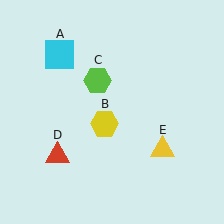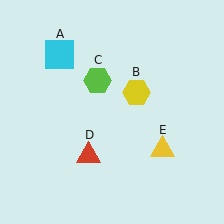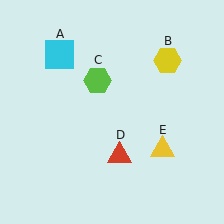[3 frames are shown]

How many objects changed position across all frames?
2 objects changed position: yellow hexagon (object B), red triangle (object D).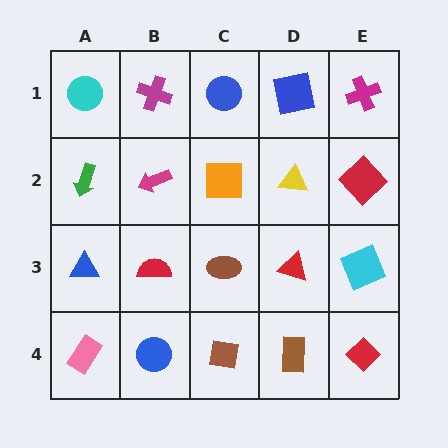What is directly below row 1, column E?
A red diamond.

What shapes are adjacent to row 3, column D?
A yellow triangle (row 2, column D), a brown rectangle (row 4, column D), a brown ellipse (row 3, column C), a cyan square (row 3, column E).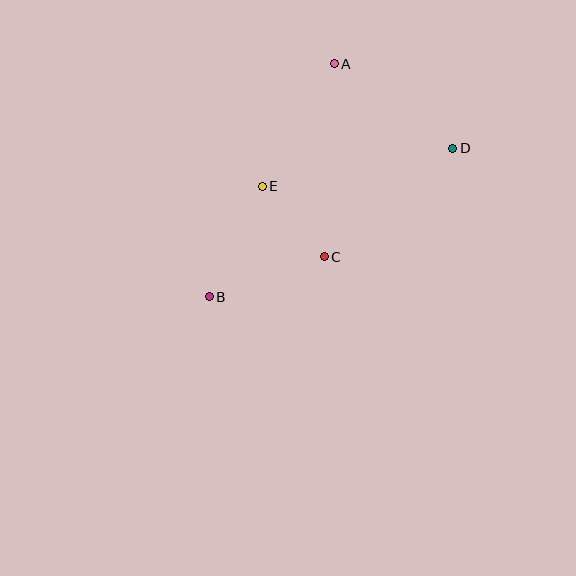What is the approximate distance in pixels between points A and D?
The distance between A and D is approximately 145 pixels.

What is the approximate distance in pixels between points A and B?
The distance between A and B is approximately 264 pixels.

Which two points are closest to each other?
Points C and E are closest to each other.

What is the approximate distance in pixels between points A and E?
The distance between A and E is approximately 142 pixels.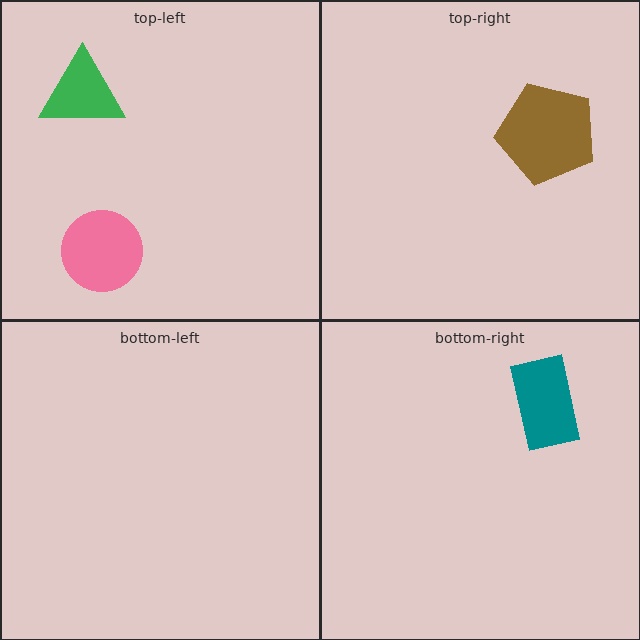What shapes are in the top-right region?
The brown pentagon.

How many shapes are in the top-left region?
2.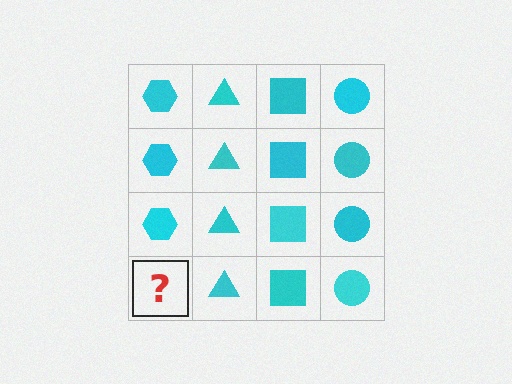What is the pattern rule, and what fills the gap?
The rule is that each column has a consistent shape. The gap should be filled with a cyan hexagon.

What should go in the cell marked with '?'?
The missing cell should contain a cyan hexagon.